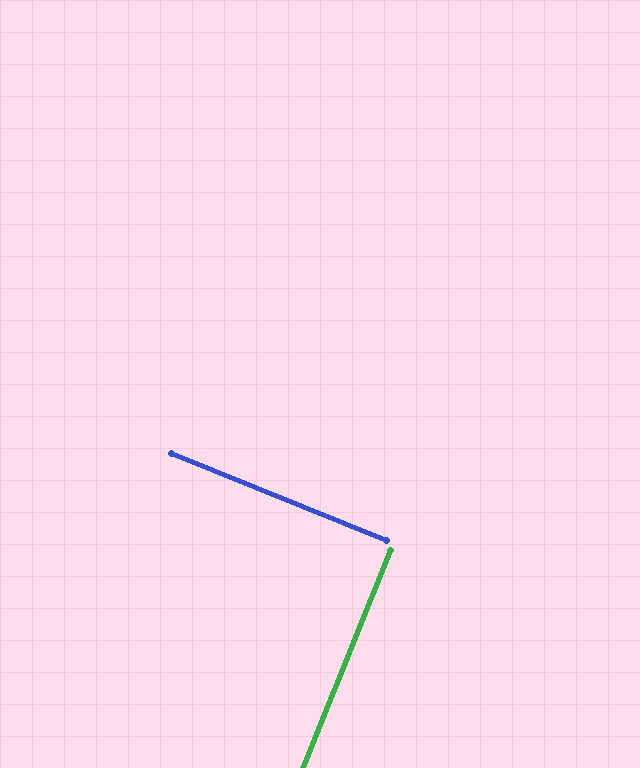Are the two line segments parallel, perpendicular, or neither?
Perpendicular — they meet at approximately 90°.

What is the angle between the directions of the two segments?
Approximately 90 degrees.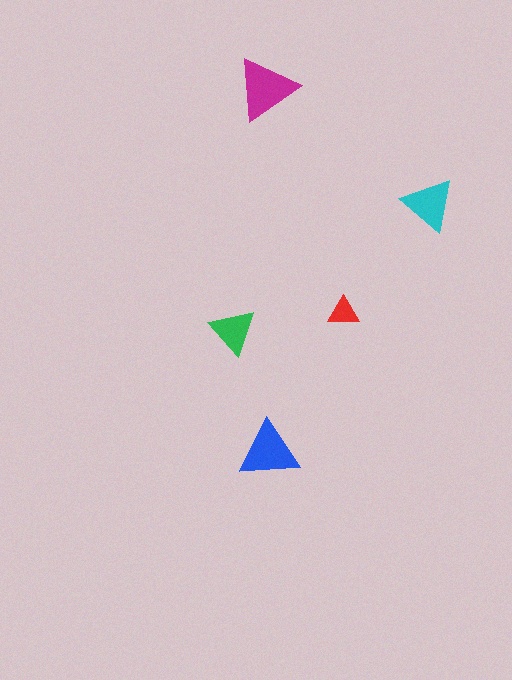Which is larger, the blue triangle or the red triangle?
The blue one.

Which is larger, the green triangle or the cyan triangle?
The cyan one.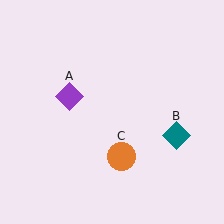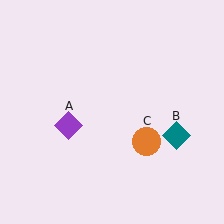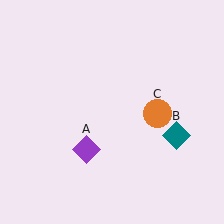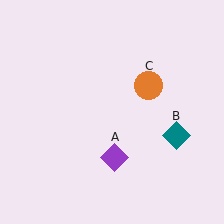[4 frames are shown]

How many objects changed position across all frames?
2 objects changed position: purple diamond (object A), orange circle (object C).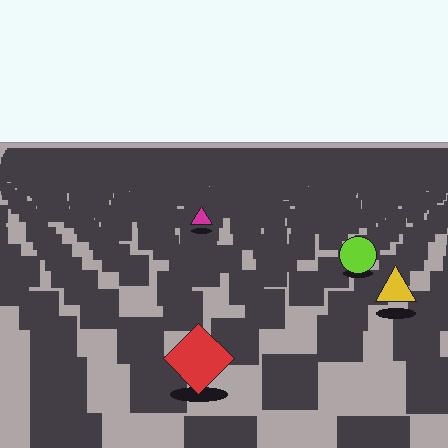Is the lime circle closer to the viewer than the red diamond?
No. The red diamond is closer — you can tell from the texture gradient: the ground texture is coarser near it.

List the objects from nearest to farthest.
From nearest to farthest: the red diamond, the yellow triangle, the lime circle, the magenta triangle.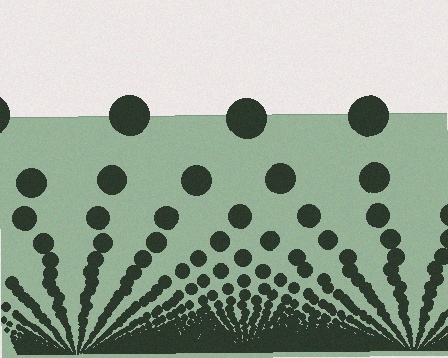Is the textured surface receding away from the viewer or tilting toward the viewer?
The surface appears to tilt toward the viewer. Texture elements get larger and sparser toward the top.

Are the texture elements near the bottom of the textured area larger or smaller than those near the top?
Smaller. The gradient is inverted — elements near the bottom are smaller and denser.